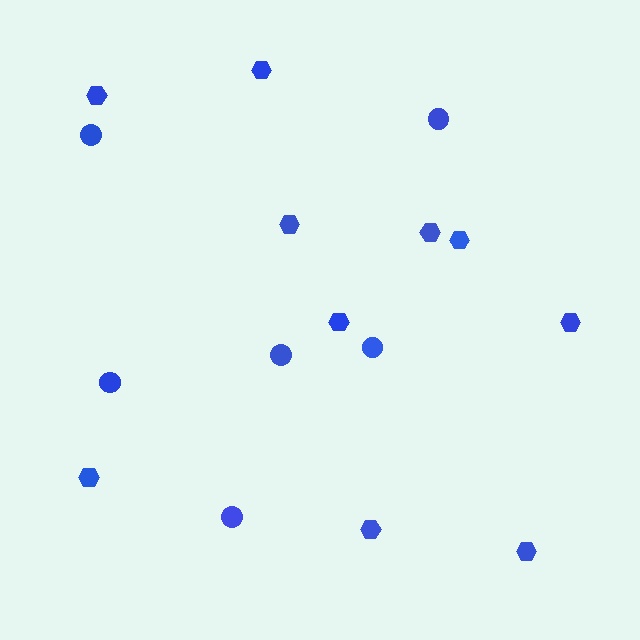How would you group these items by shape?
There are 2 groups: one group of hexagons (10) and one group of circles (6).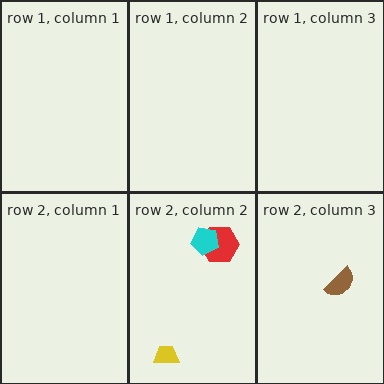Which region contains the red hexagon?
The row 2, column 2 region.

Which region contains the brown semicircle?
The row 2, column 3 region.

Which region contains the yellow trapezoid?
The row 2, column 2 region.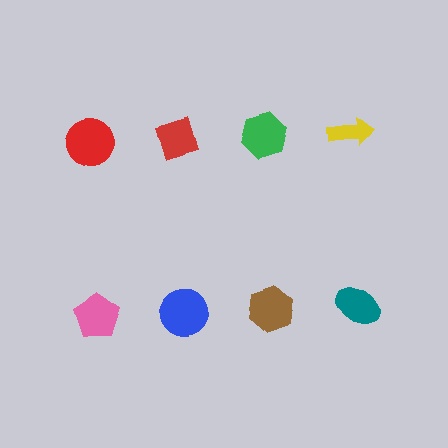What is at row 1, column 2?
A red diamond.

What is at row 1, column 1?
A red circle.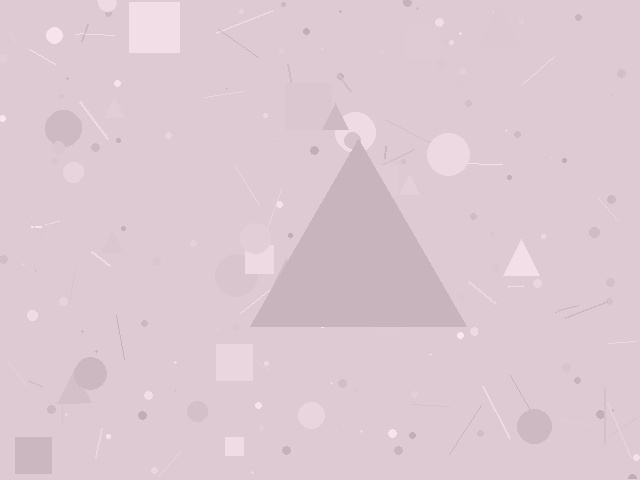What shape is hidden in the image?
A triangle is hidden in the image.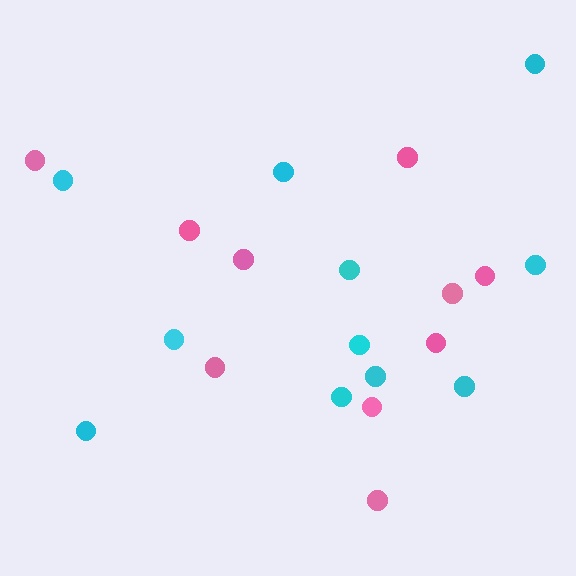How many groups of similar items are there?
There are 2 groups: one group of cyan circles (11) and one group of pink circles (10).